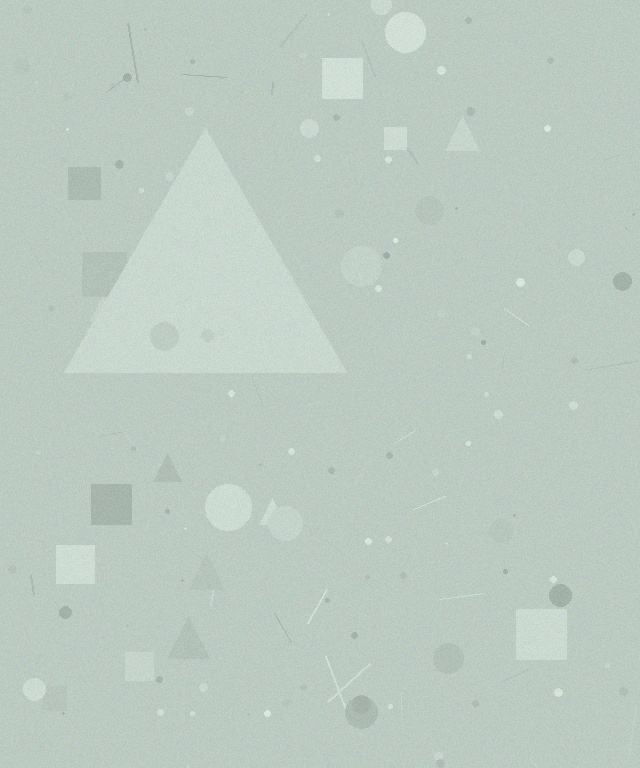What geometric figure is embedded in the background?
A triangle is embedded in the background.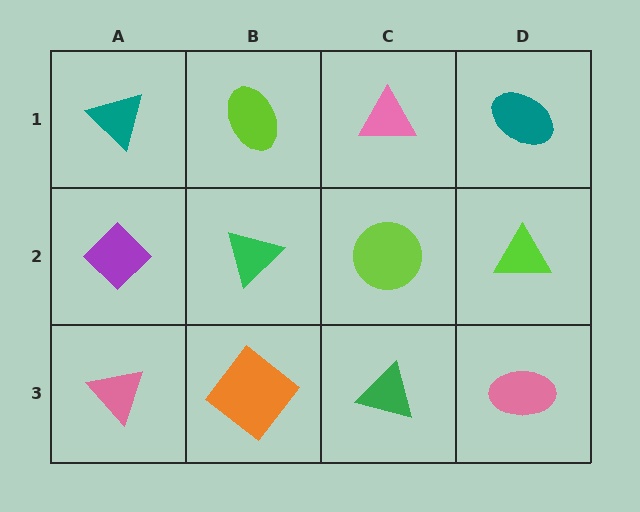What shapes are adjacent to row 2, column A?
A teal triangle (row 1, column A), a pink triangle (row 3, column A), a green triangle (row 2, column B).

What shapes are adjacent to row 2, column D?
A teal ellipse (row 1, column D), a pink ellipse (row 3, column D), a lime circle (row 2, column C).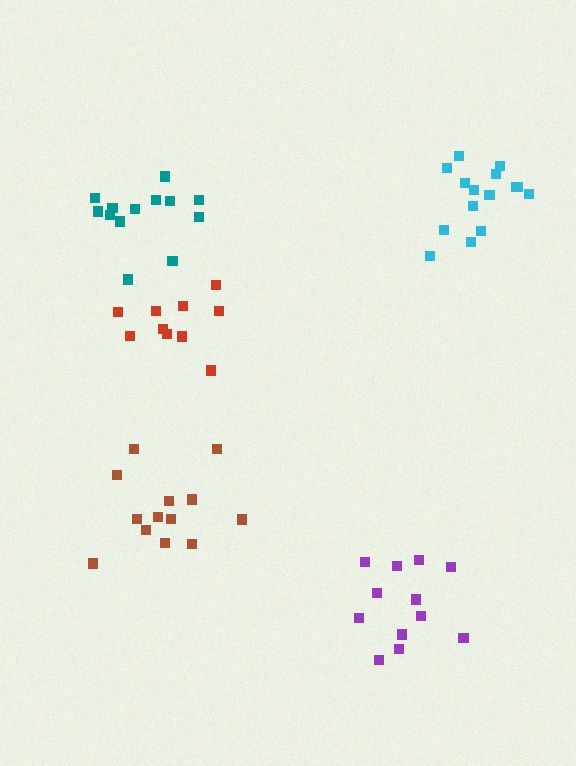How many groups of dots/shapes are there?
There are 5 groups.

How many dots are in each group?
Group 1: 15 dots, Group 2: 12 dots, Group 3: 13 dots, Group 4: 13 dots, Group 5: 10 dots (63 total).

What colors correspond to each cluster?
The clusters are colored: cyan, purple, brown, teal, red.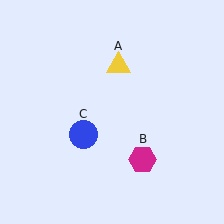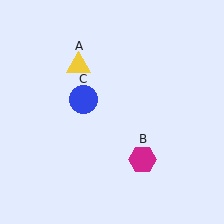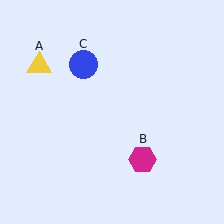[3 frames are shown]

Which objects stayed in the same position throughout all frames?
Magenta hexagon (object B) remained stationary.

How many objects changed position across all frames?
2 objects changed position: yellow triangle (object A), blue circle (object C).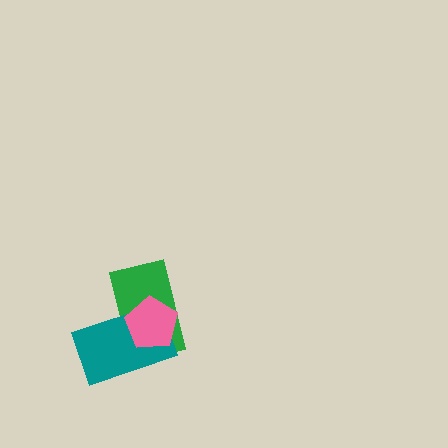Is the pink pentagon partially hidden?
No, no other shape covers it.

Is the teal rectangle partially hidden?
Yes, it is partially covered by another shape.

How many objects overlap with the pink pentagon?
2 objects overlap with the pink pentagon.